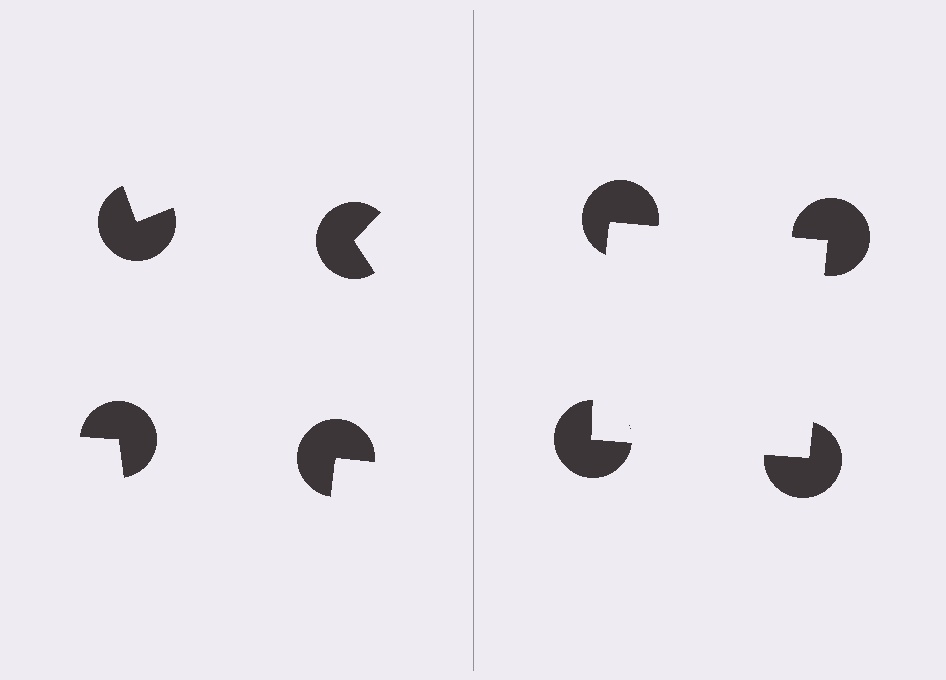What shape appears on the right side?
An illusory square.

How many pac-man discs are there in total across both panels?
8 — 4 on each side.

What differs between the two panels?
The pac-man discs are positioned identically on both sides; only the wedge orientations differ. On the right they align to a square; on the left they are misaligned.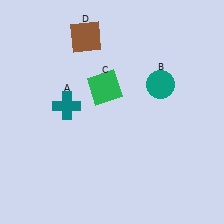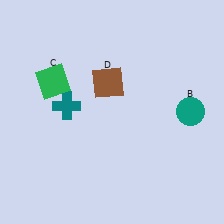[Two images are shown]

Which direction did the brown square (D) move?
The brown square (D) moved down.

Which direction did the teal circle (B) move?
The teal circle (B) moved right.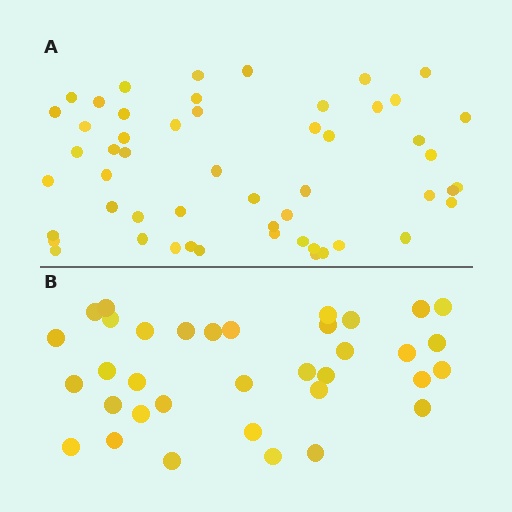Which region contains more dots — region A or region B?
Region A (the top region) has more dots.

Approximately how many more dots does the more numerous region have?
Region A has approximately 20 more dots than region B.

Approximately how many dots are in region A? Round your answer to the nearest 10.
About 50 dots. (The exact count is 53, which rounds to 50.)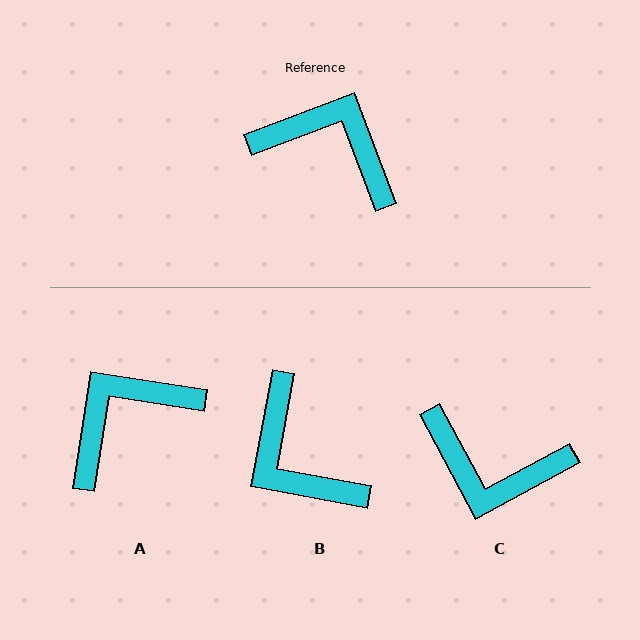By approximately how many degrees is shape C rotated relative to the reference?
Approximately 173 degrees clockwise.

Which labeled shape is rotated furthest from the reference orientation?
C, about 173 degrees away.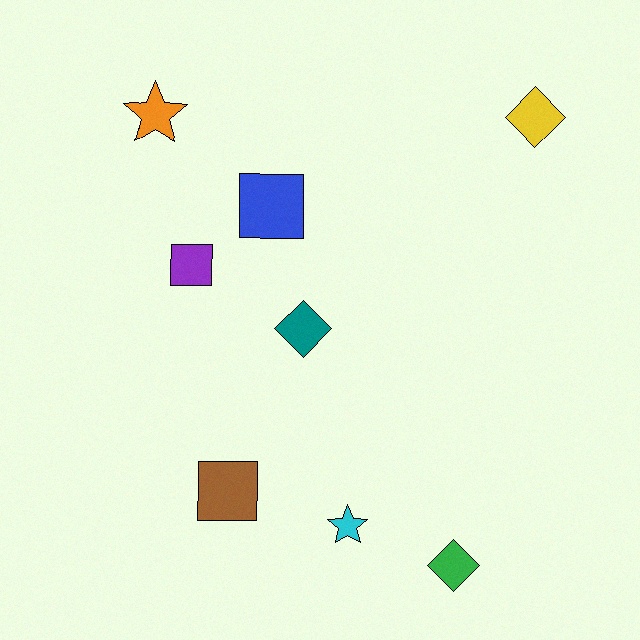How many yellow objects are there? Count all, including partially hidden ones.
There is 1 yellow object.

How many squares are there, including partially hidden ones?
There are 3 squares.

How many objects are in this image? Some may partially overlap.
There are 8 objects.